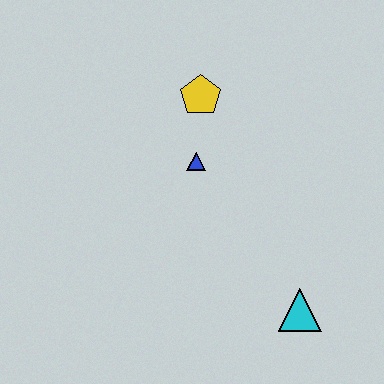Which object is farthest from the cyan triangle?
The yellow pentagon is farthest from the cyan triangle.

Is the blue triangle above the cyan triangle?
Yes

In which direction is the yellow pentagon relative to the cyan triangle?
The yellow pentagon is above the cyan triangle.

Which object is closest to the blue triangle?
The yellow pentagon is closest to the blue triangle.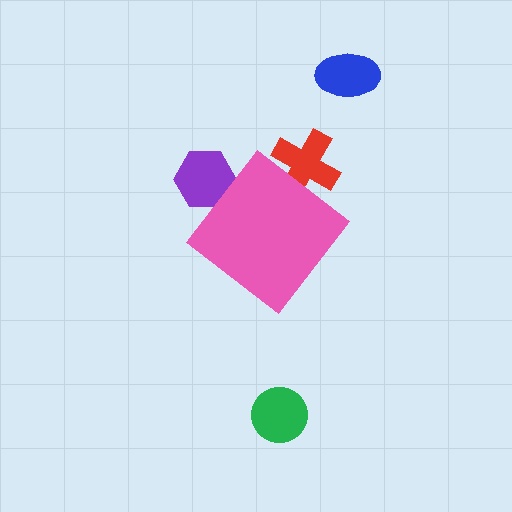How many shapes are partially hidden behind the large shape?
2 shapes are partially hidden.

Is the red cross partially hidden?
Yes, the red cross is partially hidden behind the pink diamond.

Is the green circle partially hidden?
No, the green circle is fully visible.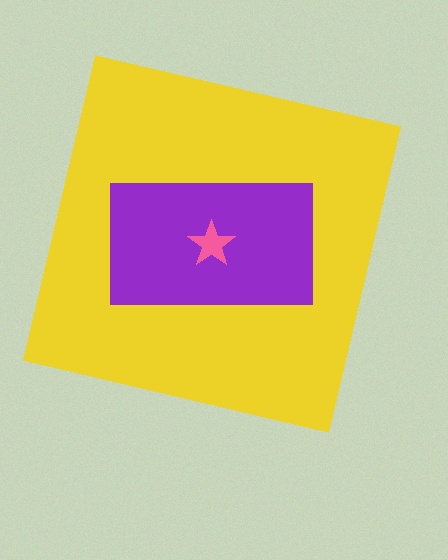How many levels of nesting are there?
3.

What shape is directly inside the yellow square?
The purple rectangle.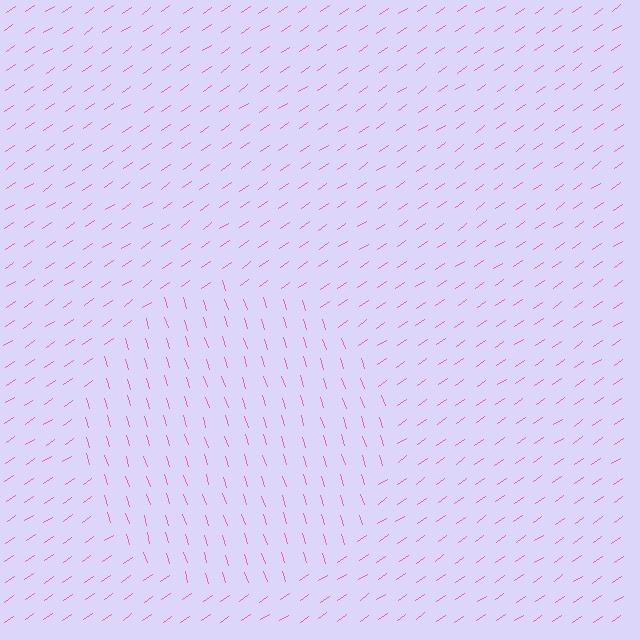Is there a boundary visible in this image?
Yes, there is a texture boundary formed by a change in line orientation.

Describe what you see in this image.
The image is filled with small pink line segments. A circle region in the image has lines oriented differently from the surrounding lines, creating a visible texture boundary.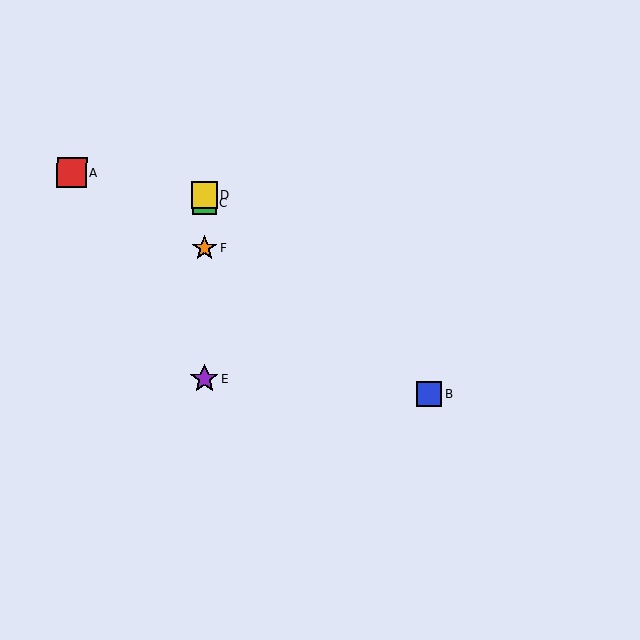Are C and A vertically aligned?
No, C is at x≈205 and A is at x≈72.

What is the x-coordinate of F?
Object F is at x≈205.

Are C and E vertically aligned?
Yes, both are at x≈205.